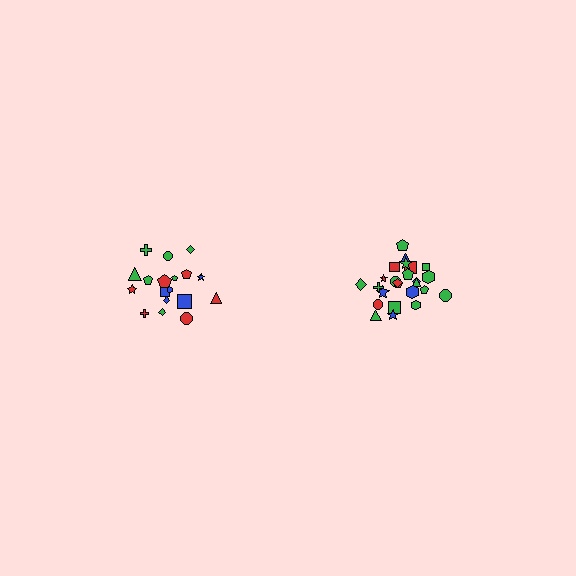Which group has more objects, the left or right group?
The right group.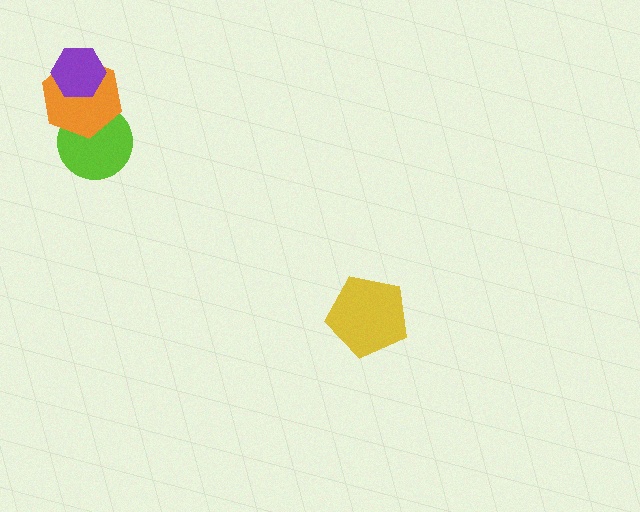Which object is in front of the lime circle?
The orange hexagon is in front of the lime circle.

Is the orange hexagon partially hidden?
Yes, it is partially covered by another shape.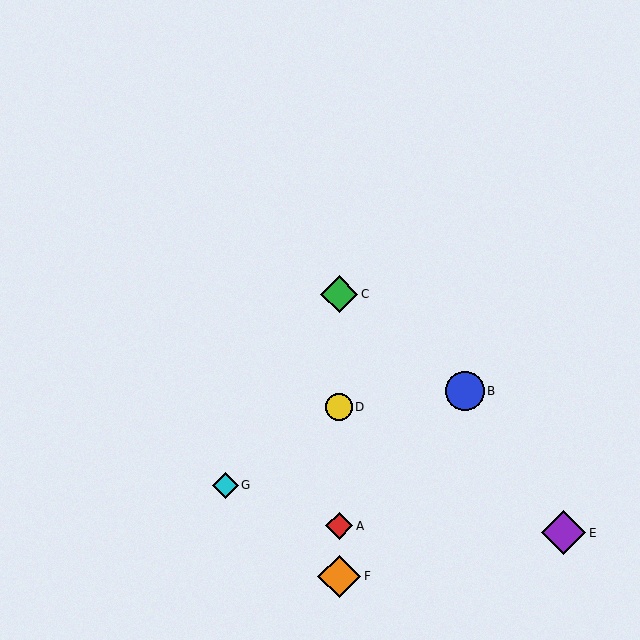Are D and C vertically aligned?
Yes, both are at x≈339.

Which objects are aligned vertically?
Objects A, C, D, F are aligned vertically.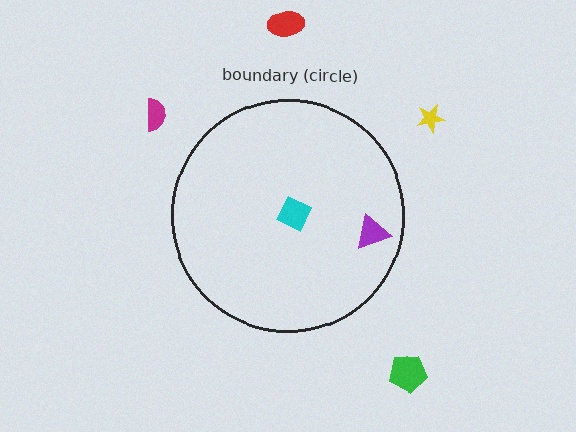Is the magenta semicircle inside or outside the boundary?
Outside.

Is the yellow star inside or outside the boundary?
Outside.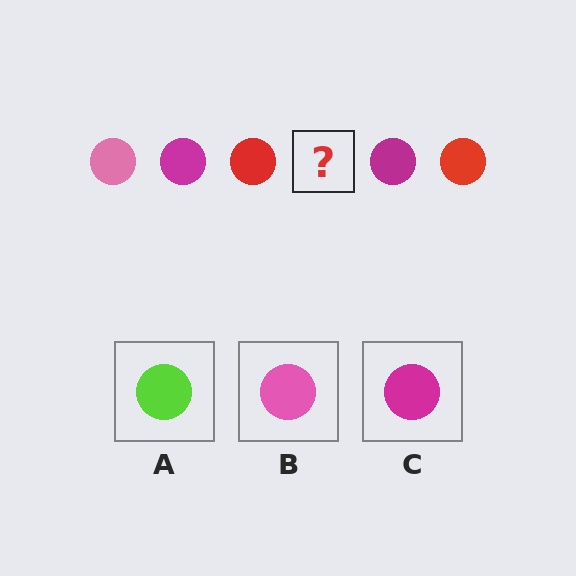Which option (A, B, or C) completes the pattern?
B.